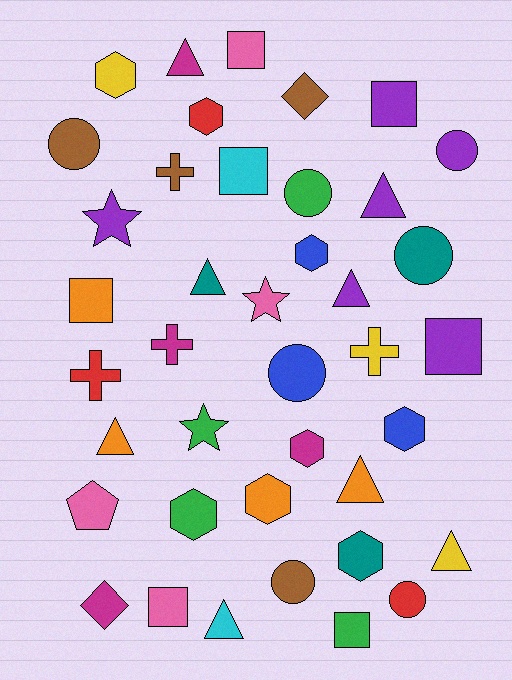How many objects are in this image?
There are 40 objects.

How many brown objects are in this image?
There are 4 brown objects.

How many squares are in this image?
There are 7 squares.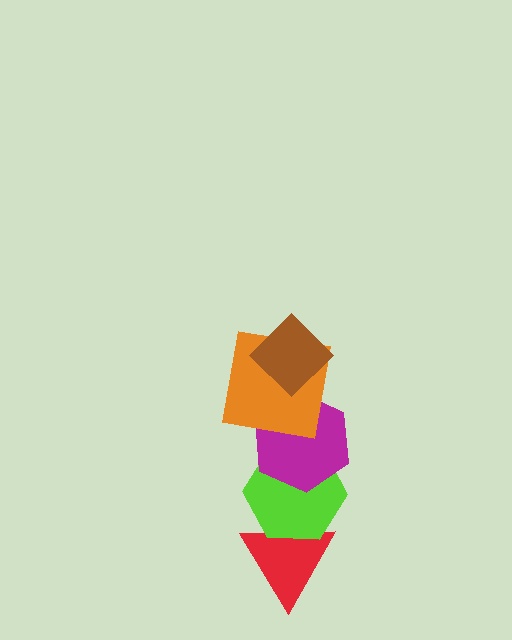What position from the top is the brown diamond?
The brown diamond is 1st from the top.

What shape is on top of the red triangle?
The lime hexagon is on top of the red triangle.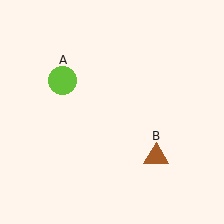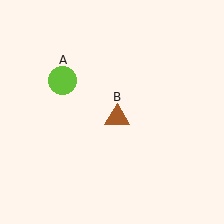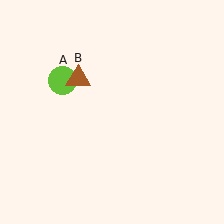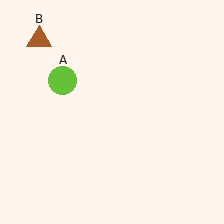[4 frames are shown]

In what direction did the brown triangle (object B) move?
The brown triangle (object B) moved up and to the left.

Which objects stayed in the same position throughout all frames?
Lime circle (object A) remained stationary.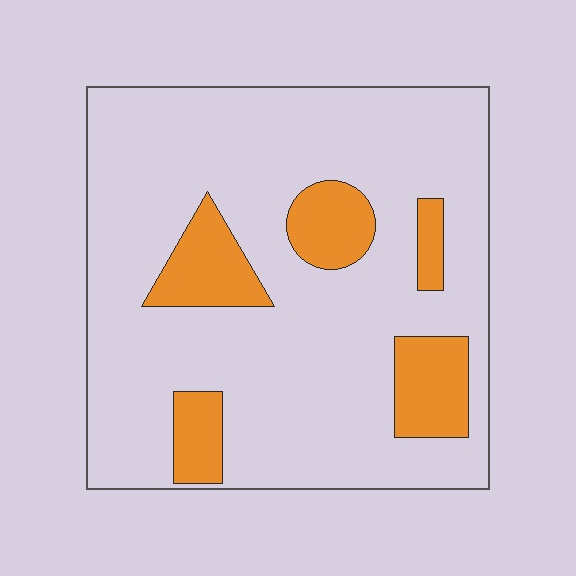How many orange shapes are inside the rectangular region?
5.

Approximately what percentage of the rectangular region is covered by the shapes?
Approximately 20%.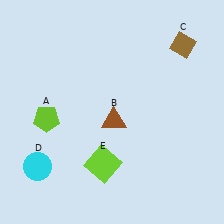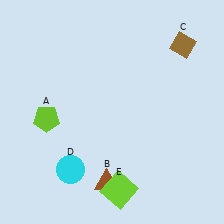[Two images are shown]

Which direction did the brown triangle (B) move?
The brown triangle (B) moved down.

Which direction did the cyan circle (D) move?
The cyan circle (D) moved right.